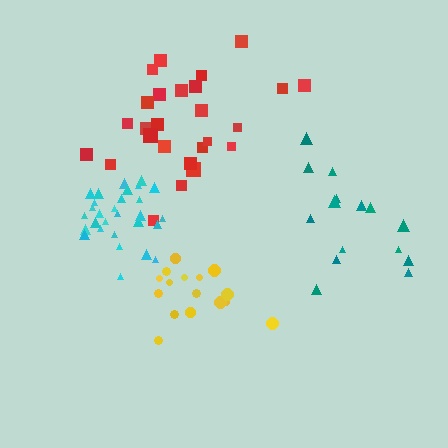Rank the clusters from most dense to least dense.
cyan, yellow, red, teal.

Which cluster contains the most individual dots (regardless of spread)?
Cyan (29).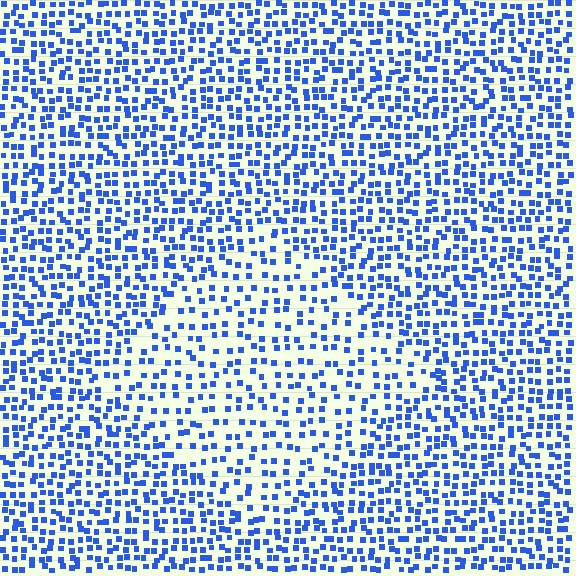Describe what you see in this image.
The image contains small blue elements arranged at two different densities. A diamond-shaped region is visible where the elements are less densely packed than the surrounding area.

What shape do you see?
I see a diamond.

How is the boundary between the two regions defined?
The boundary is defined by a change in element density (approximately 1.7x ratio). All elements are the same color, size, and shape.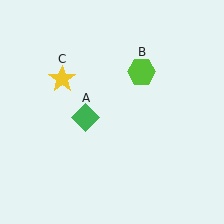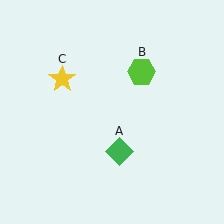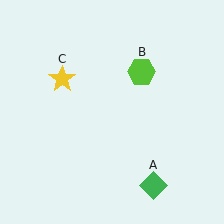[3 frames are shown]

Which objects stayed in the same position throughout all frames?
Lime hexagon (object B) and yellow star (object C) remained stationary.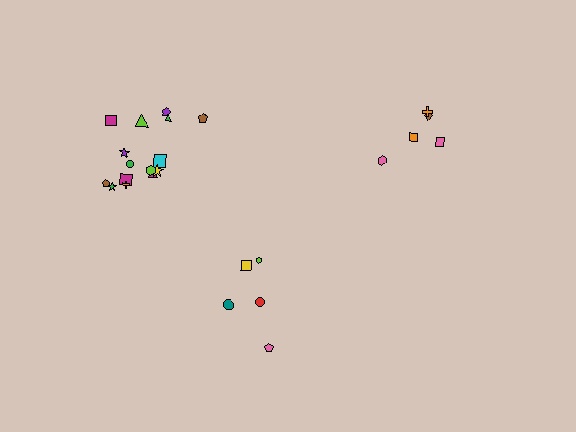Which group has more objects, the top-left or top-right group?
The top-left group.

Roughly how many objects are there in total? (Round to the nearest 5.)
Roughly 25 objects in total.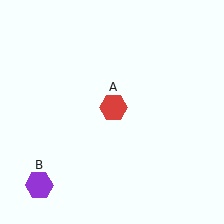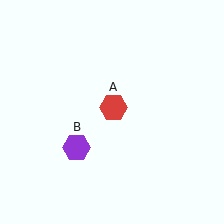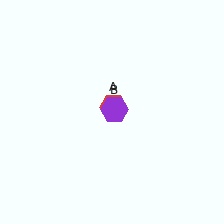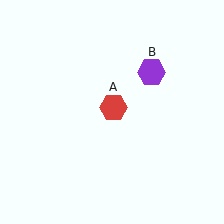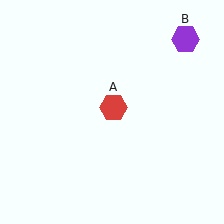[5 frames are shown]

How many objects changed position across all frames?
1 object changed position: purple hexagon (object B).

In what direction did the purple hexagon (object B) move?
The purple hexagon (object B) moved up and to the right.